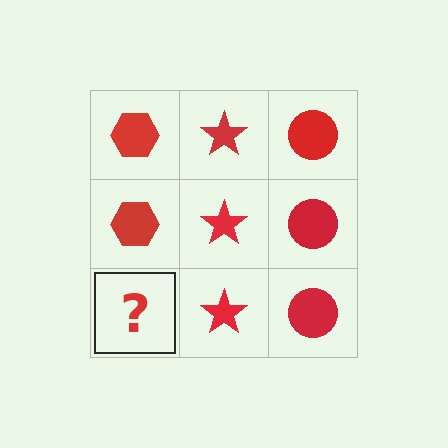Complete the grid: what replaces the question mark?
The question mark should be replaced with a red hexagon.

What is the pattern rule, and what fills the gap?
The rule is that each column has a consistent shape. The gap should be filled with a red hexagon.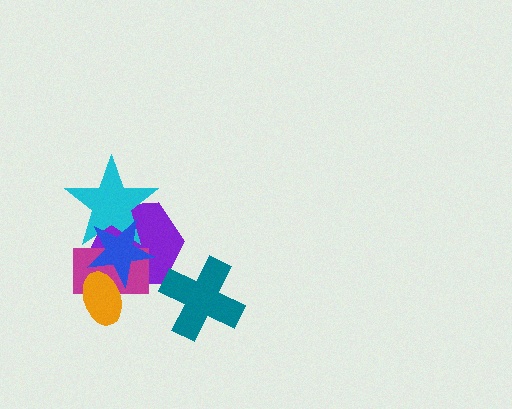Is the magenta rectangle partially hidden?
Yes, it is partially covered by another shape.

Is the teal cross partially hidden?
No, no other shape covers it.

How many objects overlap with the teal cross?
0 objects overlap with the teal cross.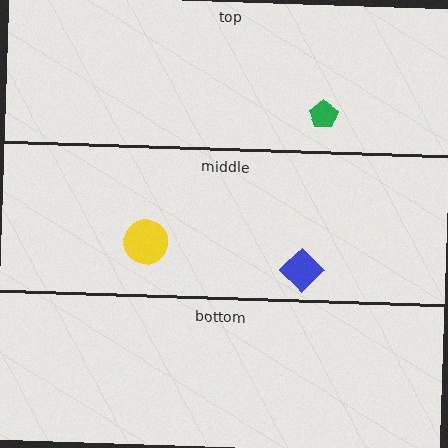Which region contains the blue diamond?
The middle region.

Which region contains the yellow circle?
The middle region.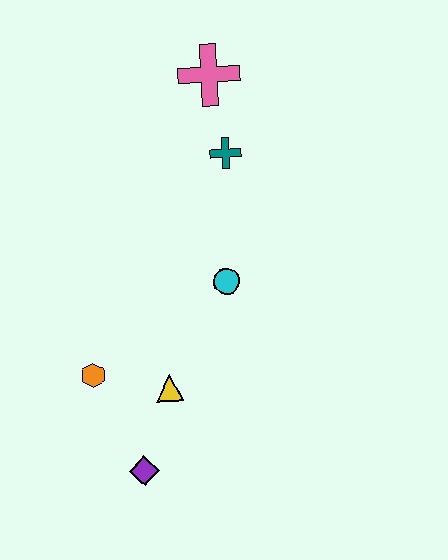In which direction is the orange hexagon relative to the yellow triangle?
The orange hexagon is to the left of the yellow triangle.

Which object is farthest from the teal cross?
The purple diamond is farthest from the teal cross.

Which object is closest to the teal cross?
The pink cross is closest to the teal cross.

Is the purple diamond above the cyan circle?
No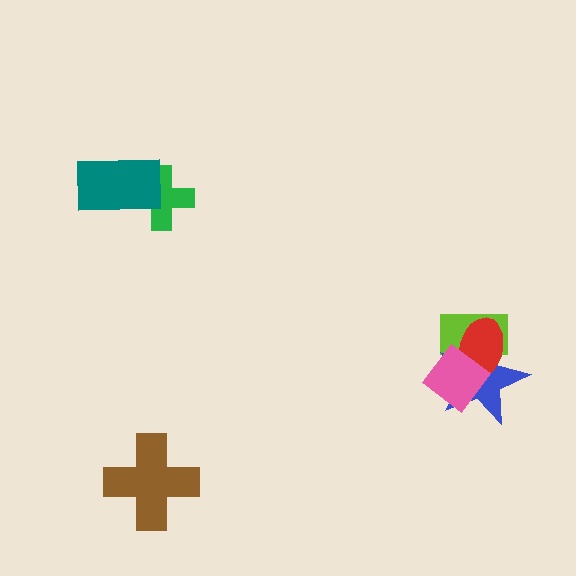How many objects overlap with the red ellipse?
3 objects overlap with the red ellipse.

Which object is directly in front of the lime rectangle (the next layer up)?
The blue star is directly in front of the lime rectangle.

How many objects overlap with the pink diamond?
3 objects overlap with the pink diamond.